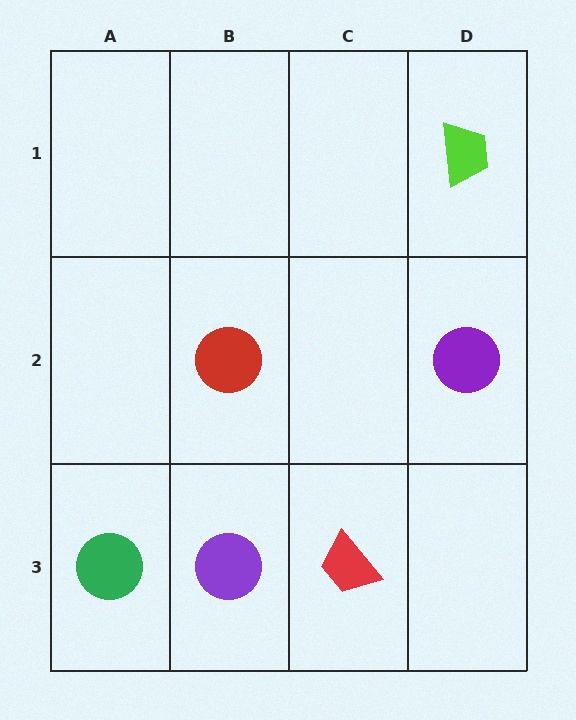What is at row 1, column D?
A lime trapezoid.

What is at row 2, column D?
A purple circle.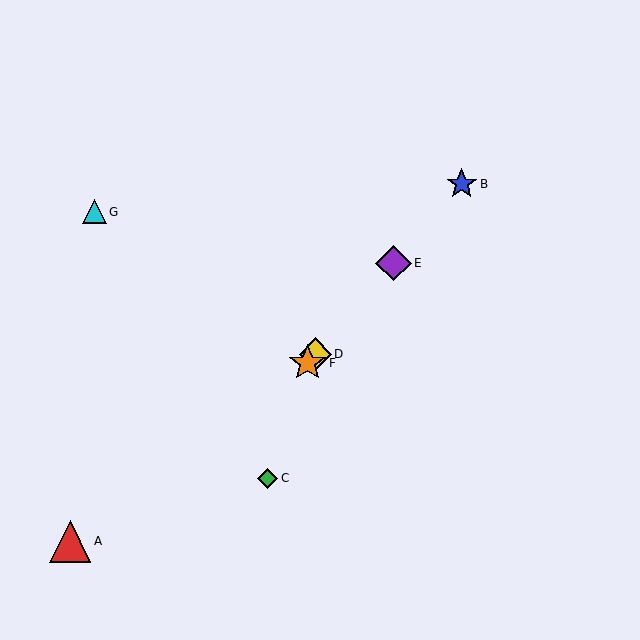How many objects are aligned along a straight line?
4 objects (B, D, E, F) are aligned along a straight line.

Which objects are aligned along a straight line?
Objects B, D, E, F are aligned along a straight line.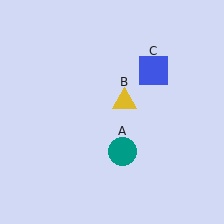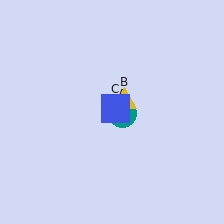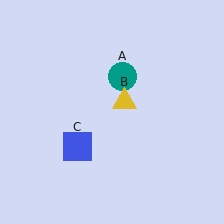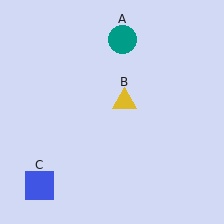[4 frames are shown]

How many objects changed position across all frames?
2 objects changed position: teal circle (object A), blue square (object C).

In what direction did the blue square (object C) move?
The blue square (object C) moved down and to the left.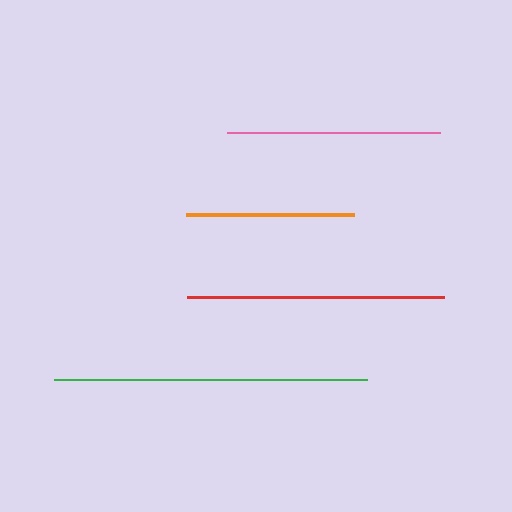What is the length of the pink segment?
The pink segment is approximately 213 pixels long.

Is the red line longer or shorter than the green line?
The green line is longer than the red line.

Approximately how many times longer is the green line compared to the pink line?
The green line is approximately 1.5 times the length of the pink line.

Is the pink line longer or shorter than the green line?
The green line is longer than the pink line.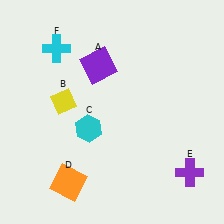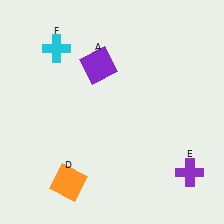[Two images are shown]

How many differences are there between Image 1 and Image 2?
There are 2 differences between the two images.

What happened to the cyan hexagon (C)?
The cyan hexagon (C) was removed in Image 2. It was in the bottom-left area of Image 1.